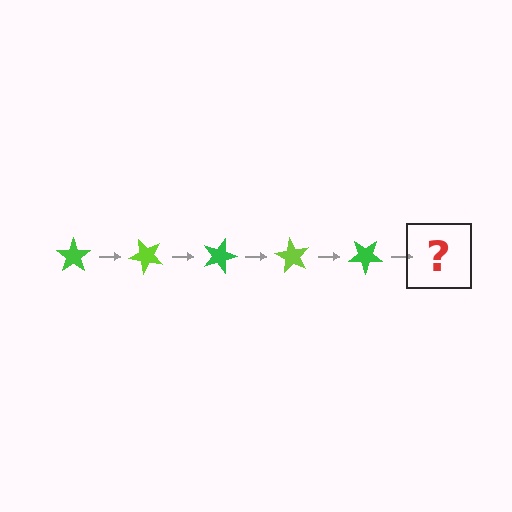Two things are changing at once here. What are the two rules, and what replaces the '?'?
The two rules are that it rotates 45 degrees each step and the color cycles through green and lime. The '?' should be a lime star, rotated 225 degrees from the start.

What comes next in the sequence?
The next element should be a lime star, rotated 225 degrees from the start.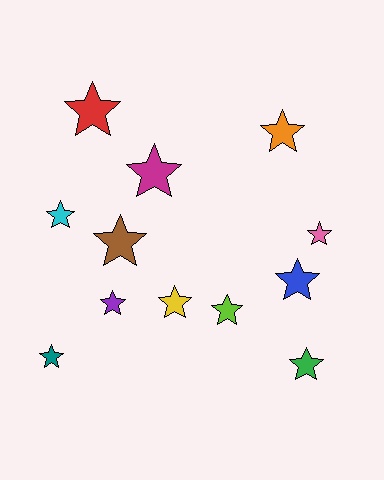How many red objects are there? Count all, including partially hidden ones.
There is 1 red object.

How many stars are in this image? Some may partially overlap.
There are 12 stars.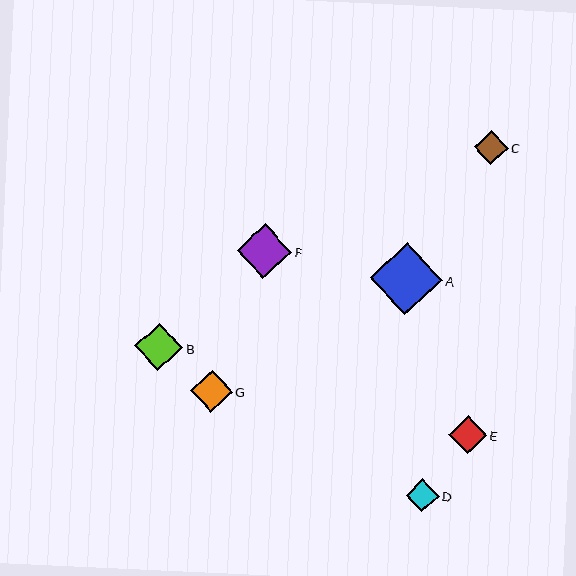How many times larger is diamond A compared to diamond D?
Diamond A is approximately 2.2 times the size of diamond D.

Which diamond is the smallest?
Diamond D is the smallest with a size of approximately 33 pixels.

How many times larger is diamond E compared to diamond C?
Diamond E is approximately 1.1 times the size of diamond C.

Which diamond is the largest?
Diamond A is the largest with a size of approximately 72 pixels.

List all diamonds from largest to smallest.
From largest to smallest: A, F, B, G, E, C, D.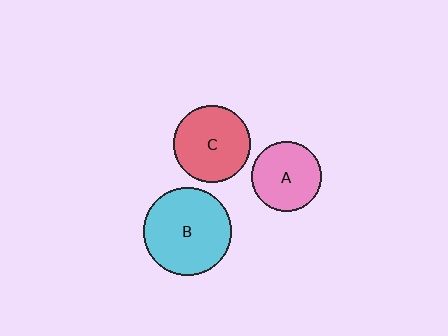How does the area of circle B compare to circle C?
Approximately 1.3 times.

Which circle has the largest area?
Circle B (cyan).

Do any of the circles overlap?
No, none of the circles overlap.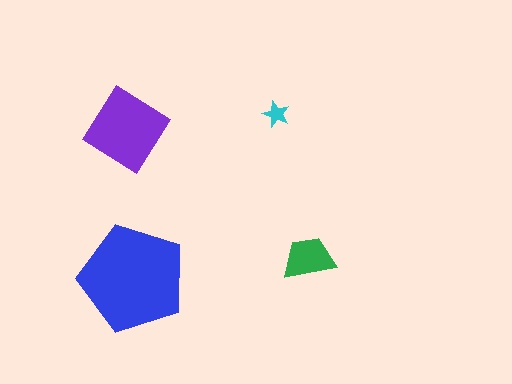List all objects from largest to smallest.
The blue pentagon, the purple diamond, the green trapezoid, the cyan star.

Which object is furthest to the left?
The purple diamond is leftmost.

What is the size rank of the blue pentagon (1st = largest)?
1st.